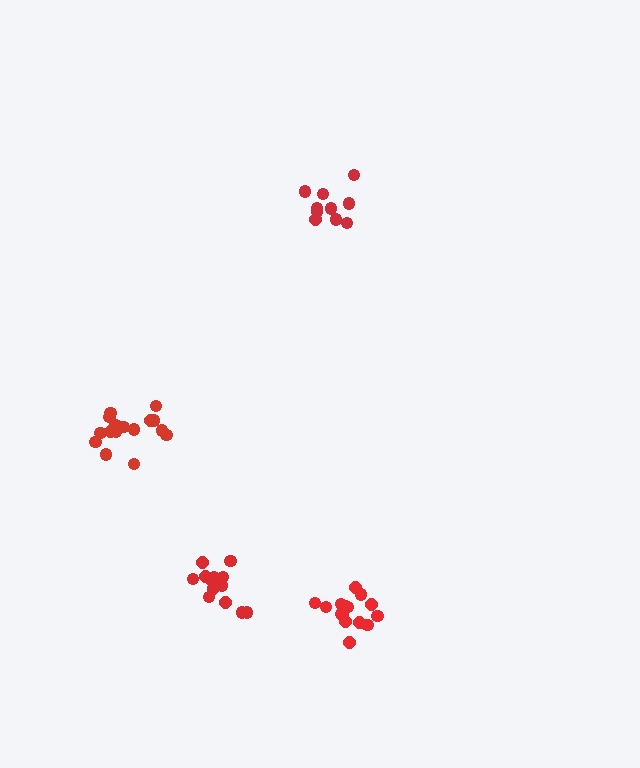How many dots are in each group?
Group 1: 15 dots, Group 2: 10 dots, Group 3: 16 dots, Group 4: 13 dots (54 total).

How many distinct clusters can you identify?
There are 4 distinct clusters.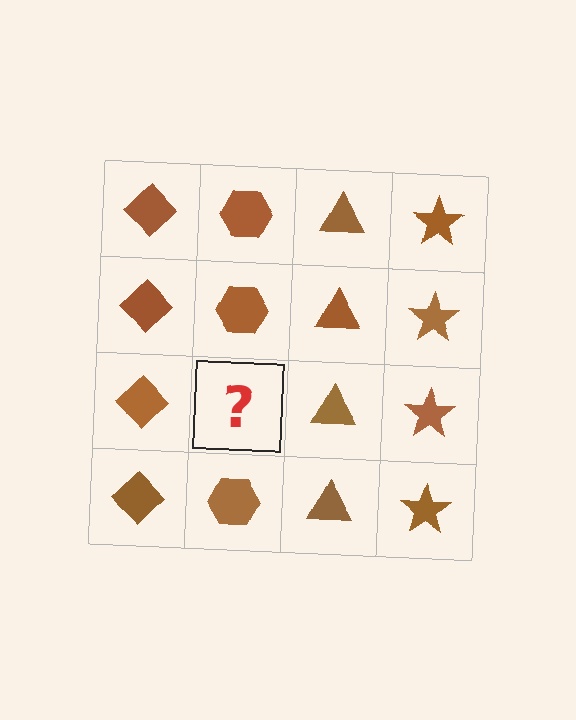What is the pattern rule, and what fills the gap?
The rule is that each column has a consistent shape. The gap should be filled with a brown hexagon.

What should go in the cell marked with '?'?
The missing cell should contain a brown hexagon.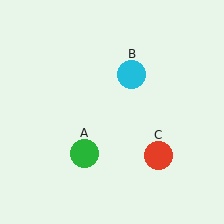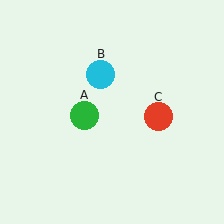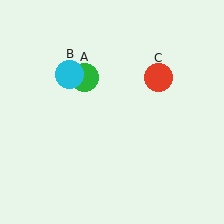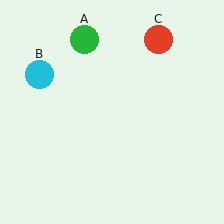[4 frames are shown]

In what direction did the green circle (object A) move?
The green circle (object A) moved up.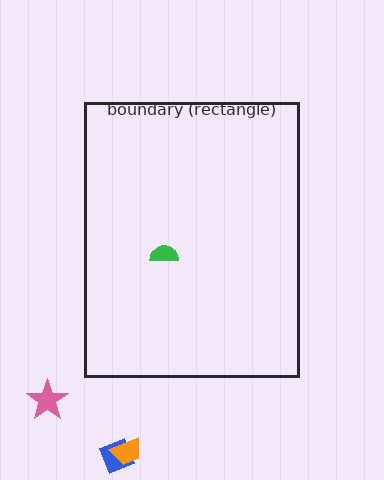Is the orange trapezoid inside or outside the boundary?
Outside.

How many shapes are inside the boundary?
1 inside, 3 outside.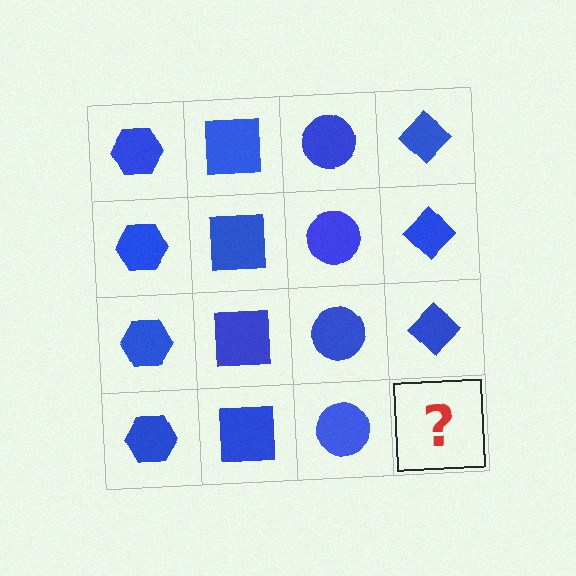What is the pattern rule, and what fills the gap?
The rule is that each column has a consistent shape. The gap should be filled with a blue diamond.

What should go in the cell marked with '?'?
The missing cell should contain a blue diamond.